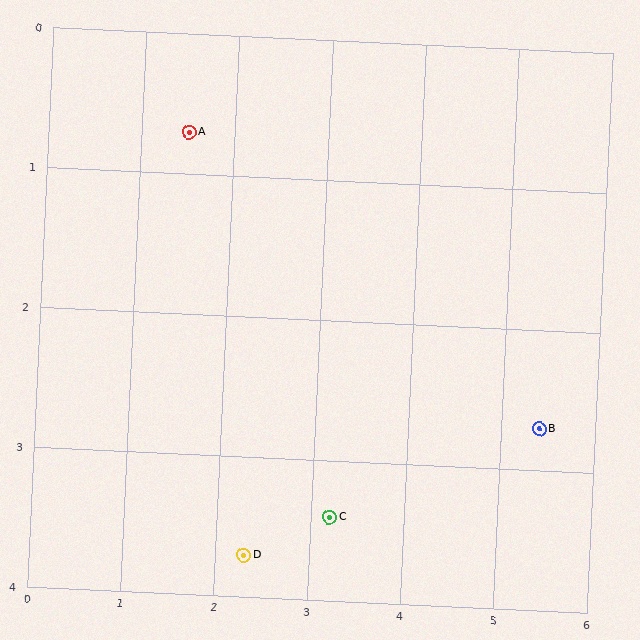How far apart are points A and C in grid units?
Points A and C are about 3.2 grid units apart.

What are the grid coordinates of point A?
Point A is at approximately (1.5, 0.7).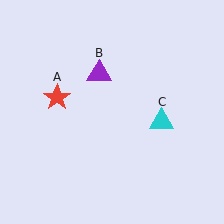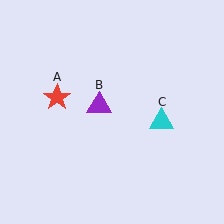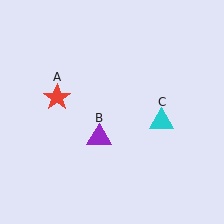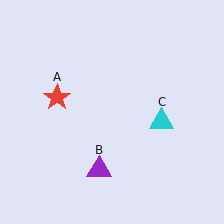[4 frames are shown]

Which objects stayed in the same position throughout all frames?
Red star (object A) and cyan triangle (object C) remained stationary.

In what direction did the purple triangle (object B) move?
The purple triangle (object B) moved down.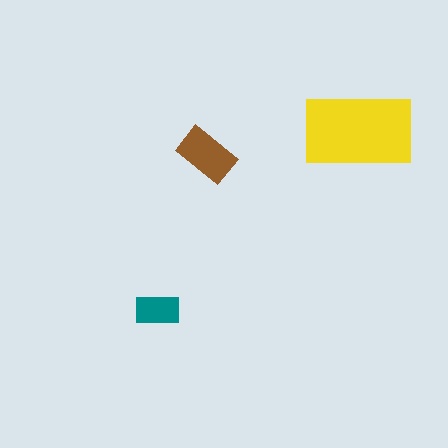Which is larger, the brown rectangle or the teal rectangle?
The brown one.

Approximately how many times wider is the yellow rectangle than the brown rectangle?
About 2 times wider.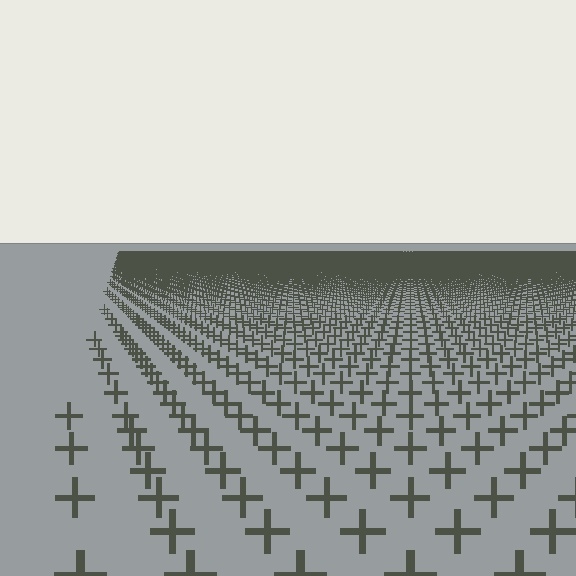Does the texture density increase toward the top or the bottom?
Density increases toward the top.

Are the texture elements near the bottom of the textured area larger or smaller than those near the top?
Larger. Near the bottom, elements are closer to the viewer and appear at a bigger on-screen size.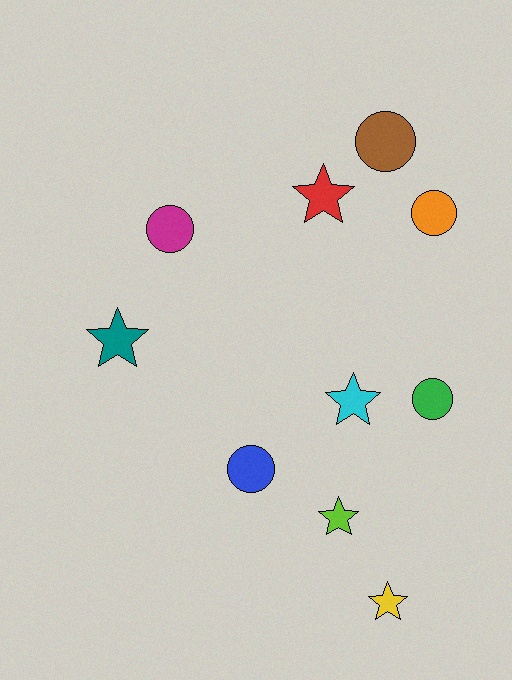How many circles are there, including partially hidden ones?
There are 5 circles.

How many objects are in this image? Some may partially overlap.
There are 10 objects.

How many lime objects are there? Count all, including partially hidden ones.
There is 1 lime object.